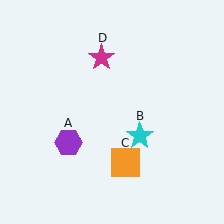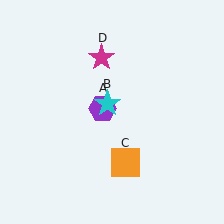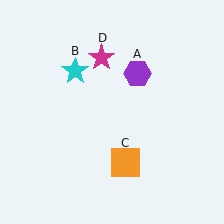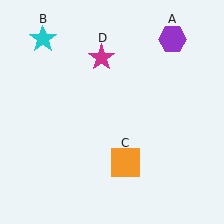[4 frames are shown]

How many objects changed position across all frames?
2 objects changed position: purple hexagon (object A), cyan star (object B).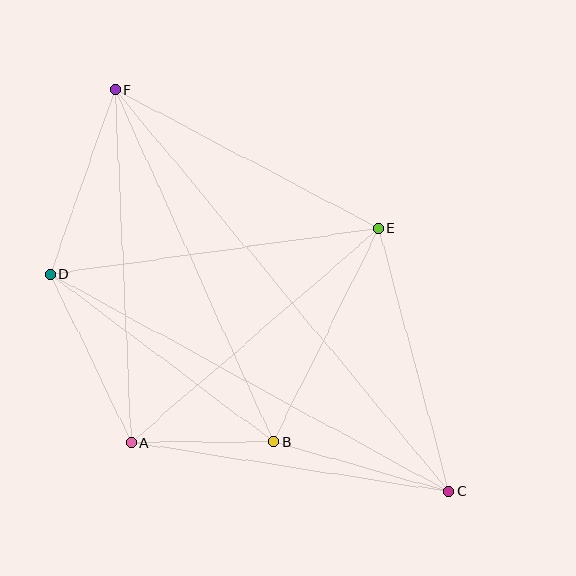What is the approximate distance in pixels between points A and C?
The distance between A and C is approximately 322 pixels.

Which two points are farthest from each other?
Points C and F are farthest from each other.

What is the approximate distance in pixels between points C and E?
The distance between C and E is approximately 272 pixels.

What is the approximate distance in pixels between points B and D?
The distance between B and D is approximately 279 pixels.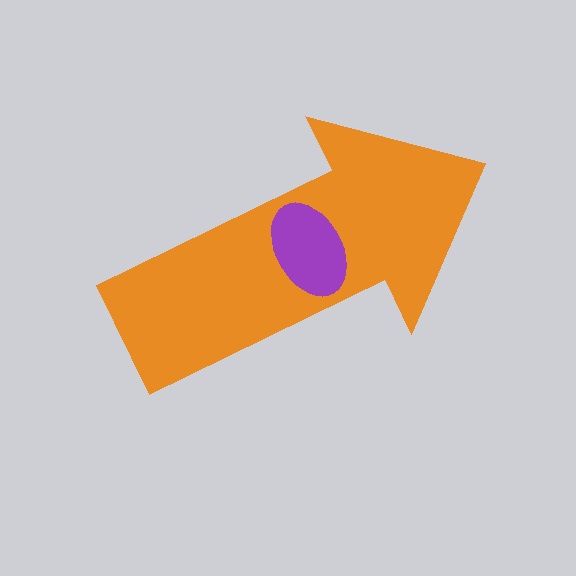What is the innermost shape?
The purple ellipse.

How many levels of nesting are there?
2.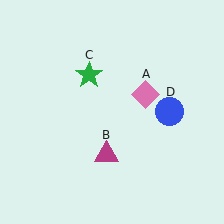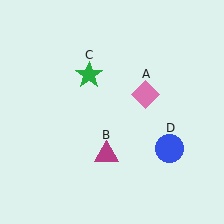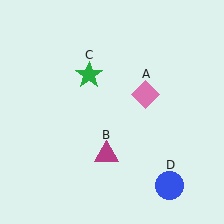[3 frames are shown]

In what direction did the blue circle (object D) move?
The blue circle (object D) moved down.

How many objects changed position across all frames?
1 object changed position: blue circle (object D).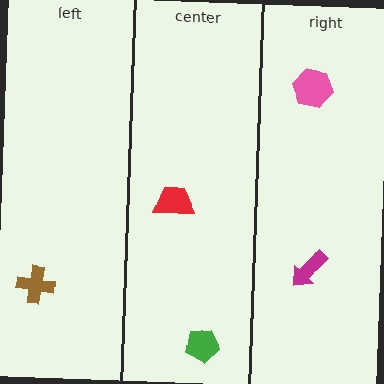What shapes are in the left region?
The brown cross.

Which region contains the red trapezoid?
The center region.